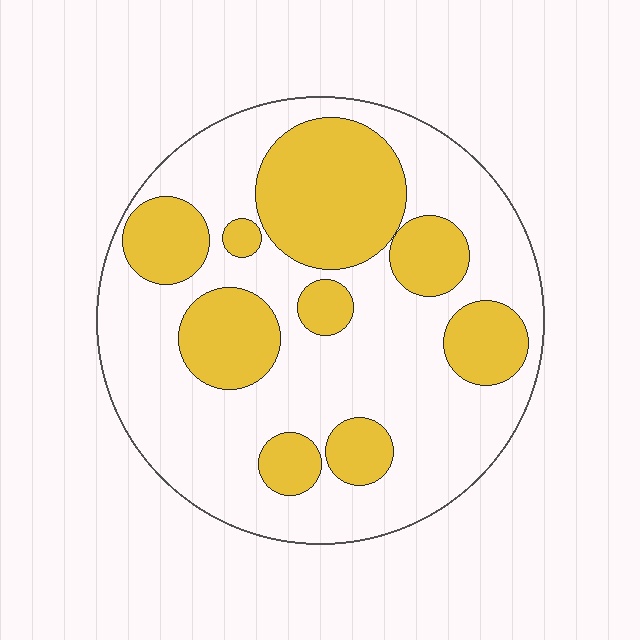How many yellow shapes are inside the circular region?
9.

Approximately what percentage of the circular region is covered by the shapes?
Approximately 35%.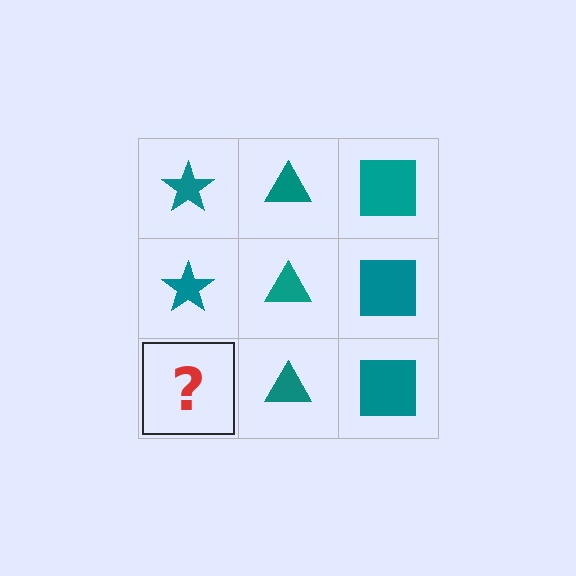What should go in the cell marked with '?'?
The missing cell should contain a teal star.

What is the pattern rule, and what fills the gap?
The rule is that each column has a consistent shape. The gap should be filled with a teal star.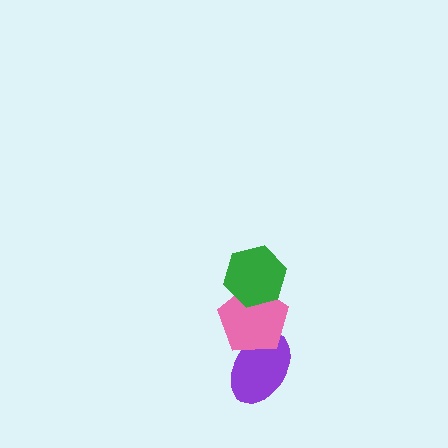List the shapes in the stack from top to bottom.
From top to bottom: the green hexagon, the pink pentagon, the purple ellipse.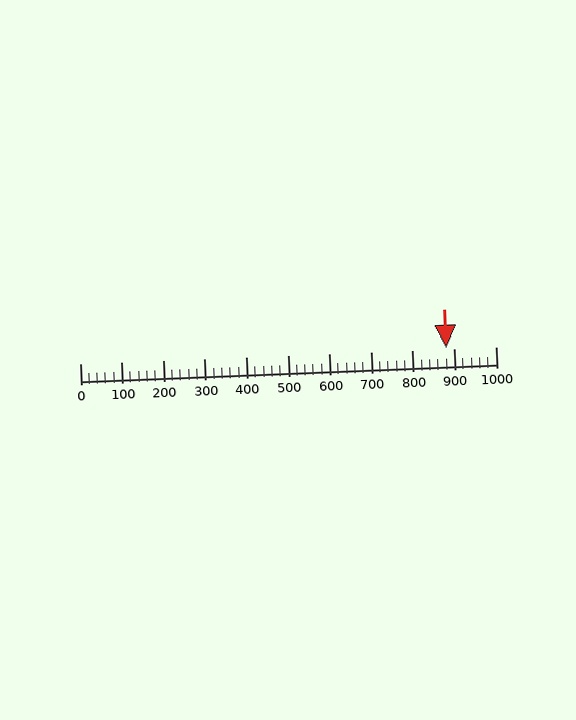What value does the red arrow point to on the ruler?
The red arrow points to approximately 880.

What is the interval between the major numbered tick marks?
The major tick marks are spaced 100 units apart.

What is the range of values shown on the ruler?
The ruler shows values from 0 to 1000.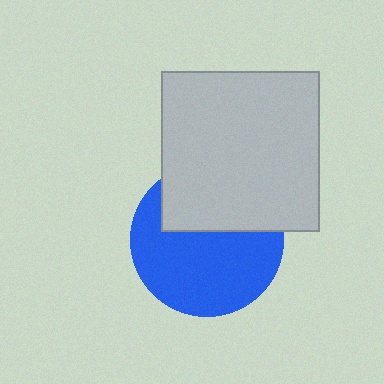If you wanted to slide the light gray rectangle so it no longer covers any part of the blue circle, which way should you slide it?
Slide it up — that is the most direct way to separate the two shapes.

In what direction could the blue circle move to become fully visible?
The blue circle could move down. That would shift it out from behind the light gray rectangle entirely.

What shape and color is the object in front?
The object in front is a light gray rectangle.